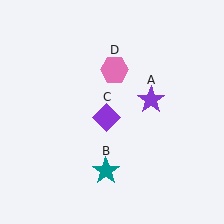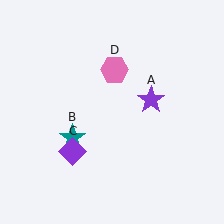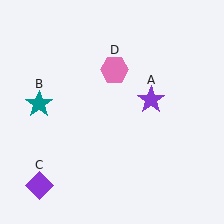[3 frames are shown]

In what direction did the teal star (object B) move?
The teal star (object B) moved up and to the left.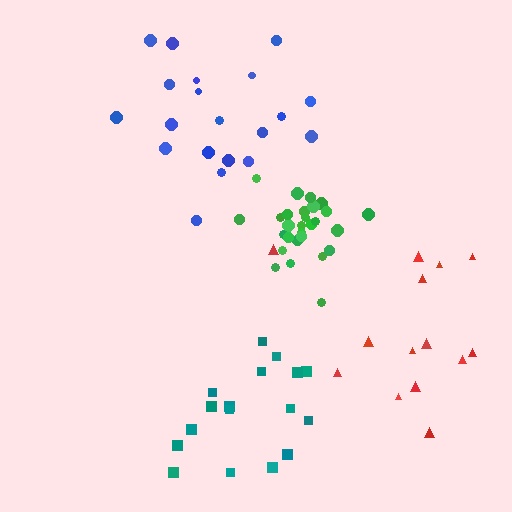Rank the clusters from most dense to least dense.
green, teal, blue, red.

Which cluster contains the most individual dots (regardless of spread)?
Green (28).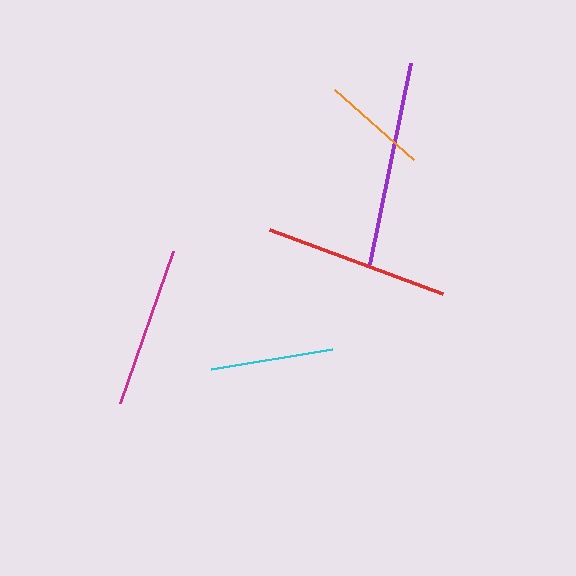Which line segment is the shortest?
The orange line is the shortest at approximately 106 pixels.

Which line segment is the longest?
The purple line is the longest at approximately 205 pixels.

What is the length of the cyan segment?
The cyan segment is approximately 122 pixels long.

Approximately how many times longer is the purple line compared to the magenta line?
The purple line is approximately 1.3 times the length of the magenta line.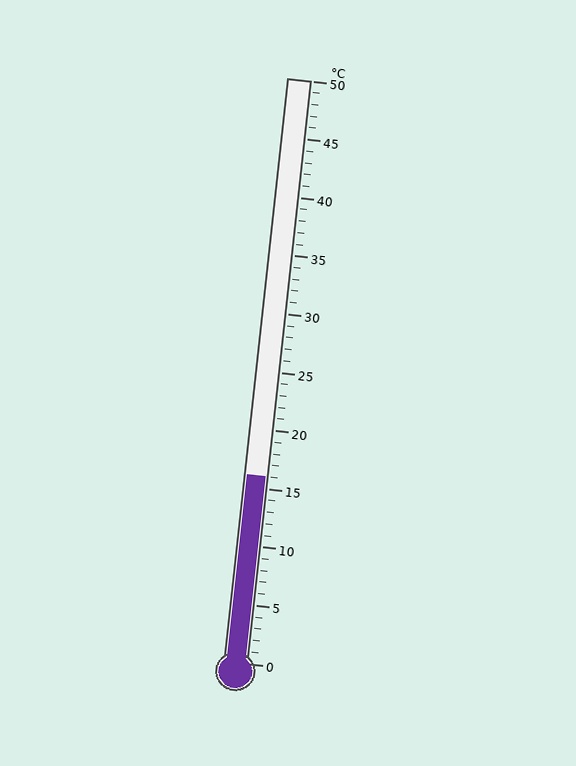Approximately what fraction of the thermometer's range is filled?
The thermometer is filled to approximately 30% of its range.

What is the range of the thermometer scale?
The thermometer scale ranges from 0°C to 50°C.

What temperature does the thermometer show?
The thermometer shows approximately 16°C.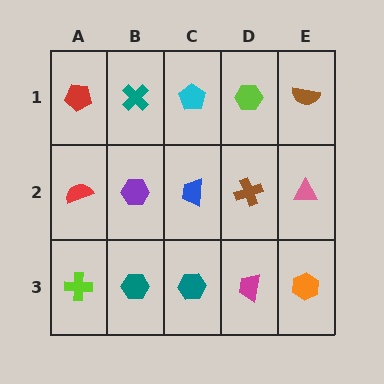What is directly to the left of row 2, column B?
A red semicircle.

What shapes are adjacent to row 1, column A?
A red semicircle (row 2, column A), a teal cross (row 1, column B).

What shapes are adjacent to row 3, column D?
A brown cross (row 2, column D), a teal hexagon (row 3, column C), an orange hexagon (row 3, column E).